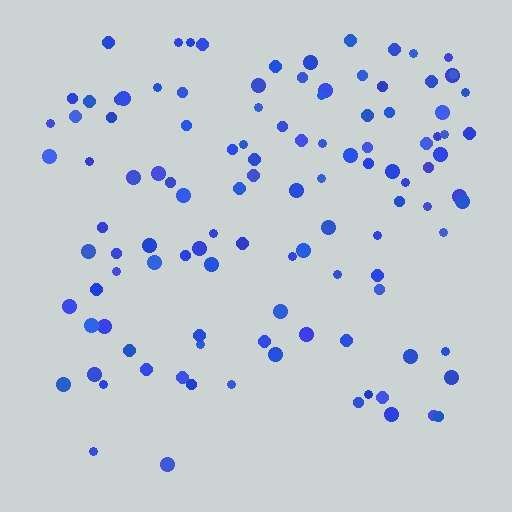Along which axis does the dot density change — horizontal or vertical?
Vertical.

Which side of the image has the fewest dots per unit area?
The bottom.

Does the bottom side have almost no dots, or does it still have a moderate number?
Still a moderate number, just noticeably fewer than the top.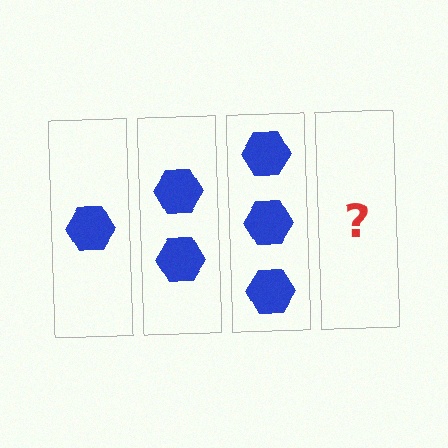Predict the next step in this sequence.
The next step is 4 hexagons.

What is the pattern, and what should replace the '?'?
The pattern is that each step adds one more hexagon. The '?' should be 4 hexagons.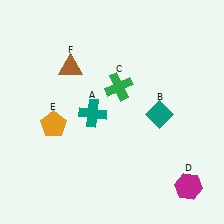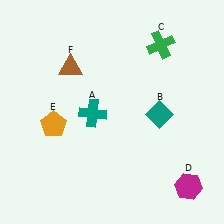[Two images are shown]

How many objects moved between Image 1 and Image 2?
1 object moved between the two images.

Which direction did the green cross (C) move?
The green cross (C) moved right.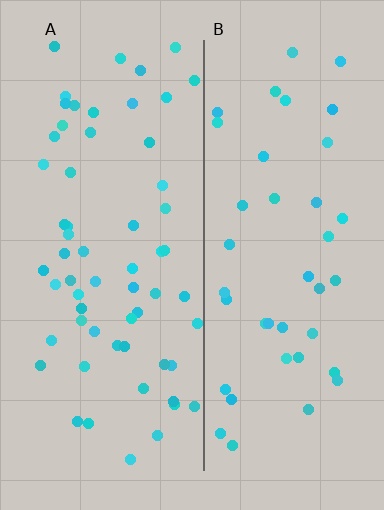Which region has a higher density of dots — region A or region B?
A (the left).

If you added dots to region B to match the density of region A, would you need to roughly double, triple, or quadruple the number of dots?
Approximately double.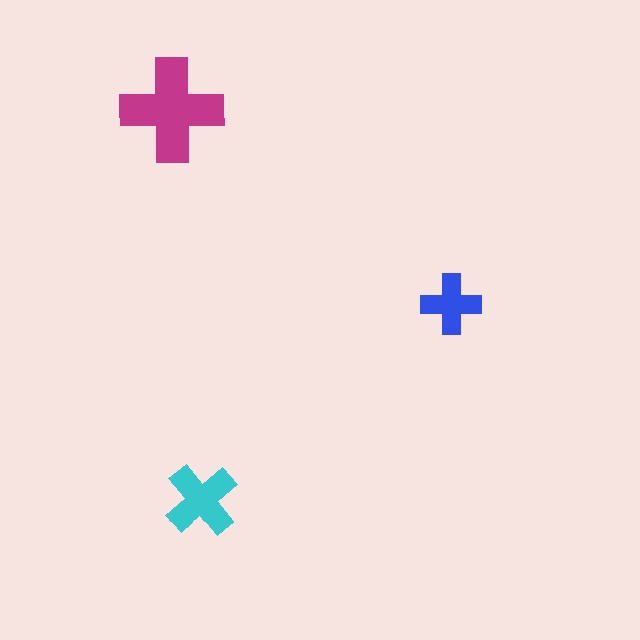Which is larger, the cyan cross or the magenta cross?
The magenta one.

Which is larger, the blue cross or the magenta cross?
The magenta one.